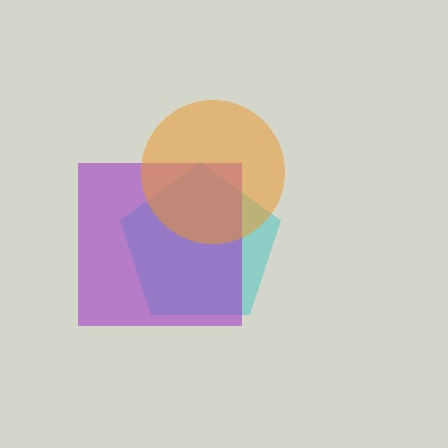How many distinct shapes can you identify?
There are 3 distinct shapes: a cyan pentagon, a purple square, an orange circle.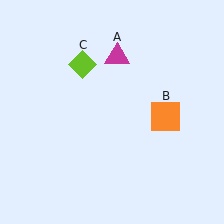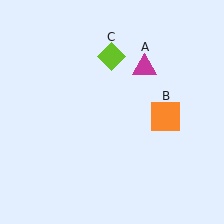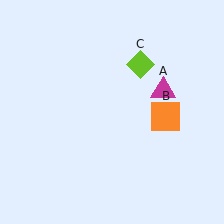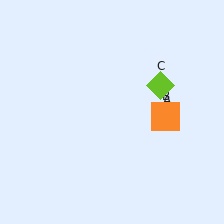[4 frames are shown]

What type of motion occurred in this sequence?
The magenta triangle (object A), lime diamond (object C) rotated clockwise around the center of the scene.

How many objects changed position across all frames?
2 objects changed position: magenta triangle (object A), lime diamond (object C).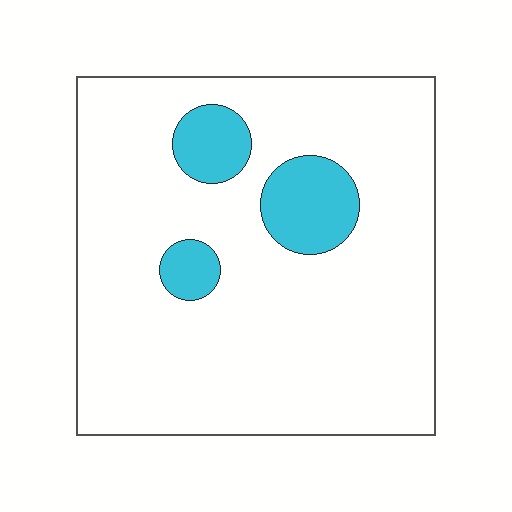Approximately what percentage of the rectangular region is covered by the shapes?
Approximately 10%.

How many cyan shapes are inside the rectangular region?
3.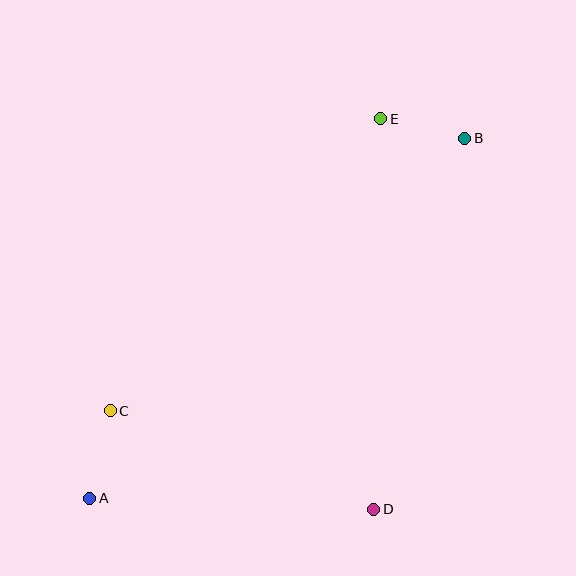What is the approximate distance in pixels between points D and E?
The distance between D and E is approximately 391 pixels.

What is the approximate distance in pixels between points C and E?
The distance between C and E is approximately 398 pixels.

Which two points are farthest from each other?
Points A and B are farthest from each other.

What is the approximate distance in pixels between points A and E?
The distance between A and E is approximately 478 pixels.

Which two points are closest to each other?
Points B and E are closest to each other.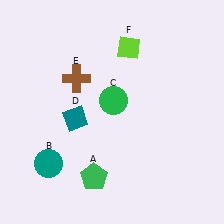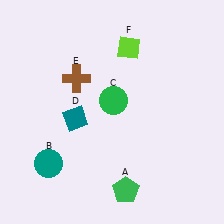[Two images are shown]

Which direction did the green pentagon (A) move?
The green pentagon (A) moved right.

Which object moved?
The green pentagon (A) moved right.